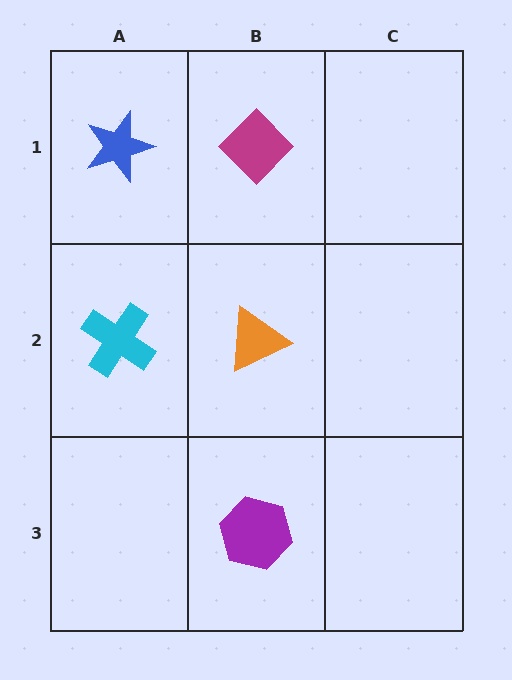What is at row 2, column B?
An orange triangle.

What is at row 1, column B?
A magenta diamond.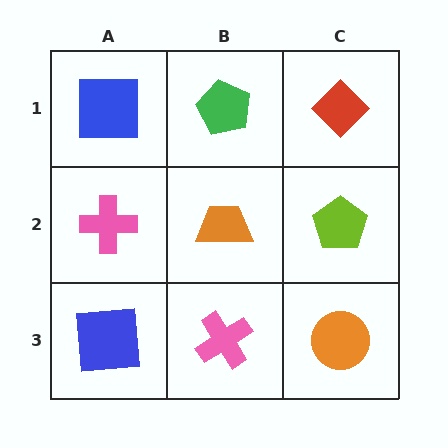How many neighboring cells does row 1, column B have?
3.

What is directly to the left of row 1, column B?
A blue square.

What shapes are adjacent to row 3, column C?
A lime pentagon (row 2, column C), a pink cross (row 3, column B).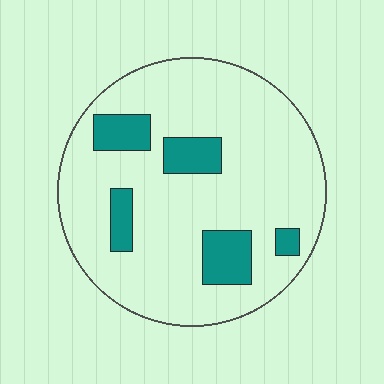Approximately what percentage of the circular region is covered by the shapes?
Approximately 15%.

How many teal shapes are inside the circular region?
5.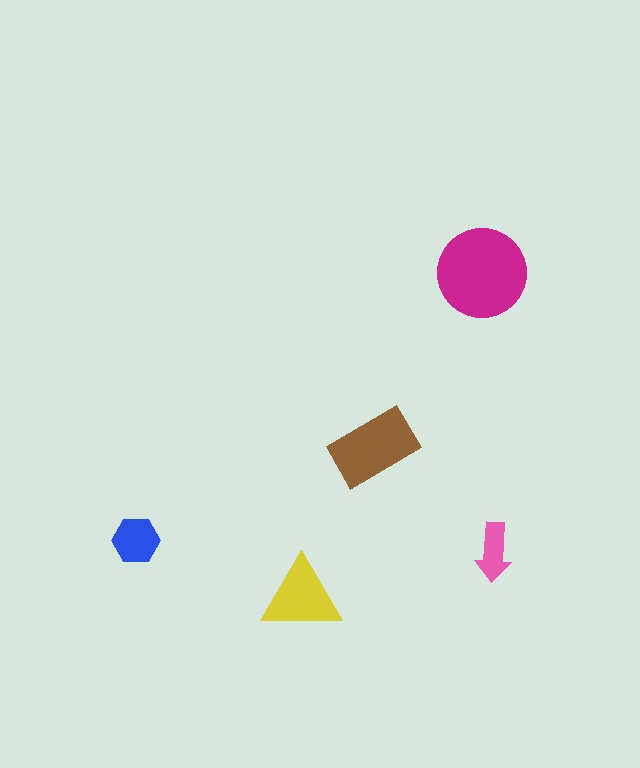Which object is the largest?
The magenta circle.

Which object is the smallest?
The pink arrow.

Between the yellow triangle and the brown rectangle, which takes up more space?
The brown rectangle.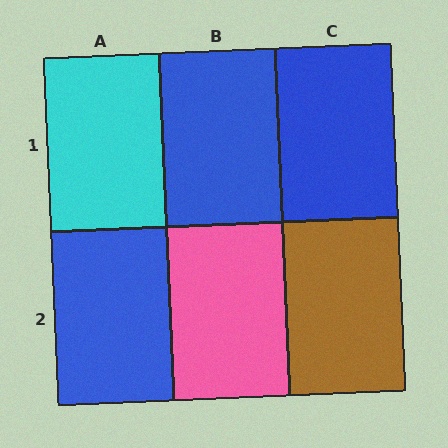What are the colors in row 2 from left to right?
Blue, pink, brown.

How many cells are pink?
1 cell is pink.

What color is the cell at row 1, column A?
Cyan.